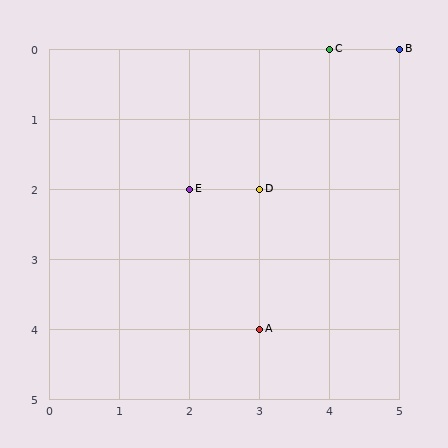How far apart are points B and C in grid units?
Points B and C are 1 column apart.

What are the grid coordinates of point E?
Point E is at grid coordinates (2, 2).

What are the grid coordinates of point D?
Point D is at grid coordinates (3, 2).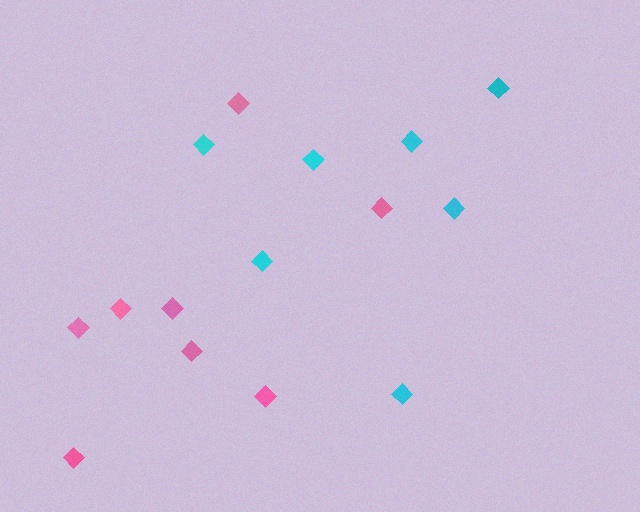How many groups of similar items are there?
There are 2 groups: one group of pink diamonds (8) and one group of cyan diamonds (7).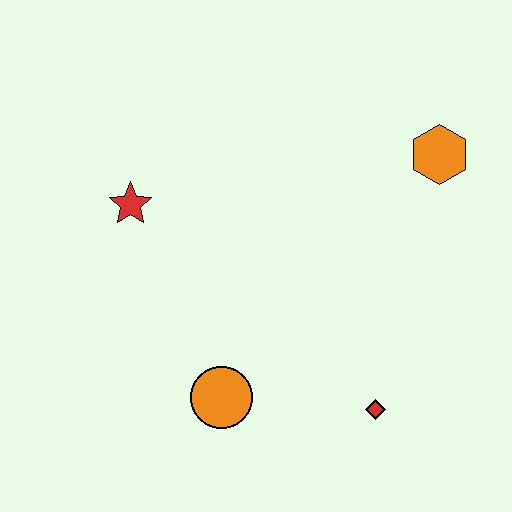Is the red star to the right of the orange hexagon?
No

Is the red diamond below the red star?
Yes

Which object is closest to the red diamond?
The orange circle is closest to the red diamond.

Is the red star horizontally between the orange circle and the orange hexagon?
No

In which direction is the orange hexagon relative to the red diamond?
The orange hexagon is above the red diamond.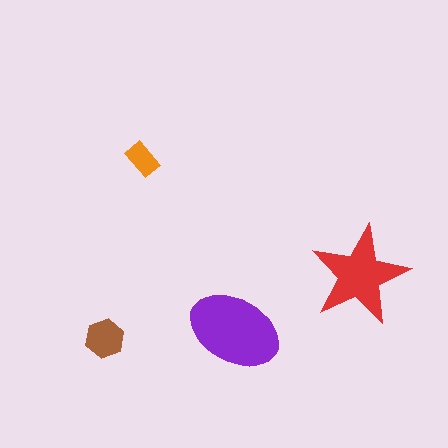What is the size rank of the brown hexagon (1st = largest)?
3rd.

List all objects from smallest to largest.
The orange rectangle, the brown hexagon, the red star, the purple ellipse.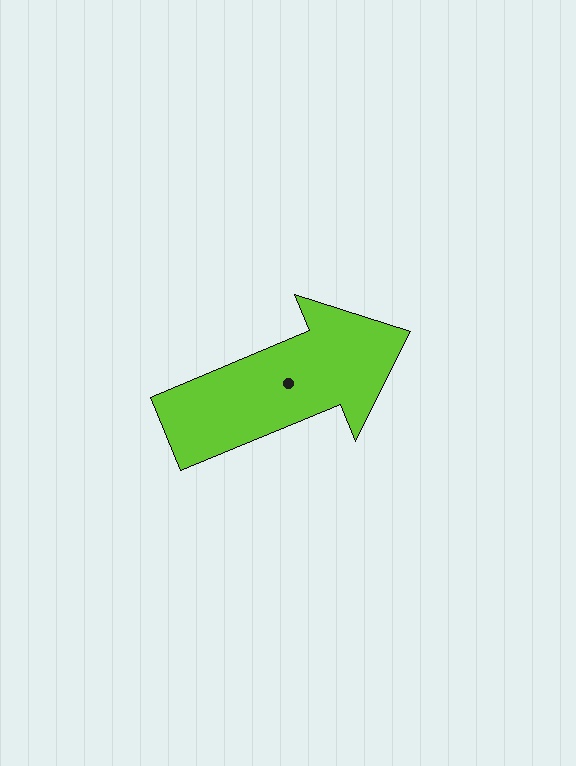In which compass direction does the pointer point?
Northeast.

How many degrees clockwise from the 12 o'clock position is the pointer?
Approximately 67 degrees.